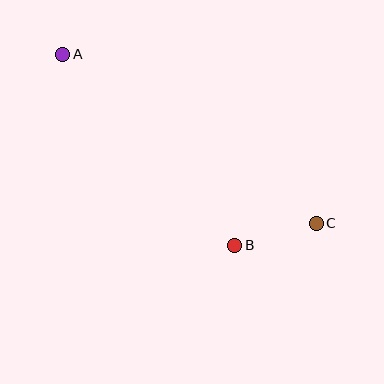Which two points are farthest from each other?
Points A and C are farthest from each other.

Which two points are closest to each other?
Points B and C are closest to each other.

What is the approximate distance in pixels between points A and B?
The distance between A and B is approximately 257 pixels.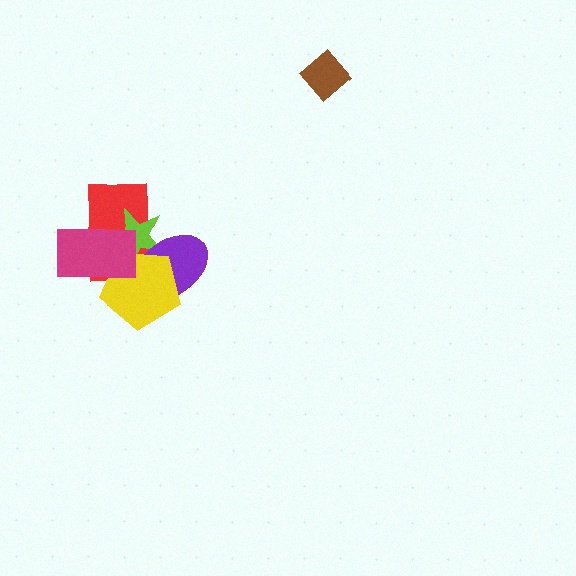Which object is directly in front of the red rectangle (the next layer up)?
The lime star is directly in front of the red rectangle.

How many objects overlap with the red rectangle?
4 objects overlap with the red rectangle.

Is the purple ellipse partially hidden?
Yes, it is partially covered by another shape.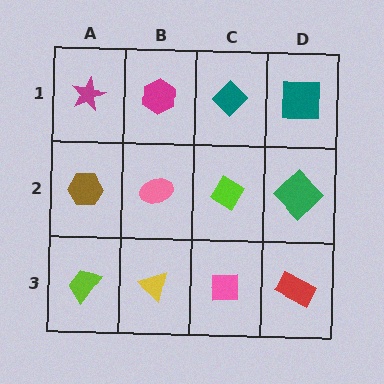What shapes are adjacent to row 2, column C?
A teal diamond (row 1, column C), a pink square (row 3, column C), a pink ellipse (row 2, column B), a green diamond (row 2, column D).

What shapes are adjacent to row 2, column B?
A magenta hexagon (row 1, column B), a yellow triangle (row 3, column B), a brown hexagon (row 2, column A), a lime diamond (row 2, column C).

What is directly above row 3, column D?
A green diamond.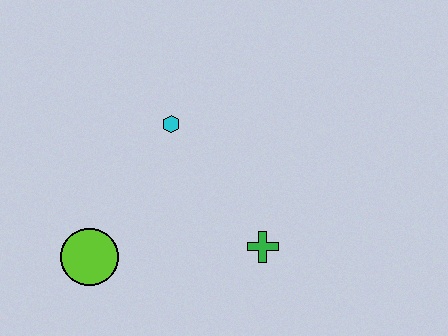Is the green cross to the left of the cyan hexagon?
No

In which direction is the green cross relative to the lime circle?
The green cross is to the right of the lime circle.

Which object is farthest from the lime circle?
The green cross is farthest from the lime circle.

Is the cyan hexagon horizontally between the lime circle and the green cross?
Yes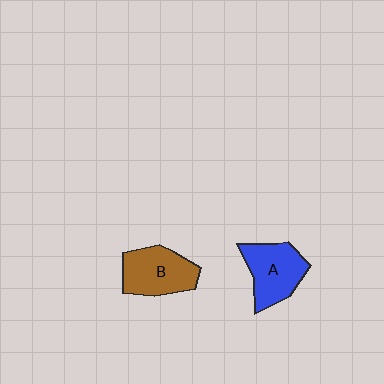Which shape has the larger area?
Shape B (brown).